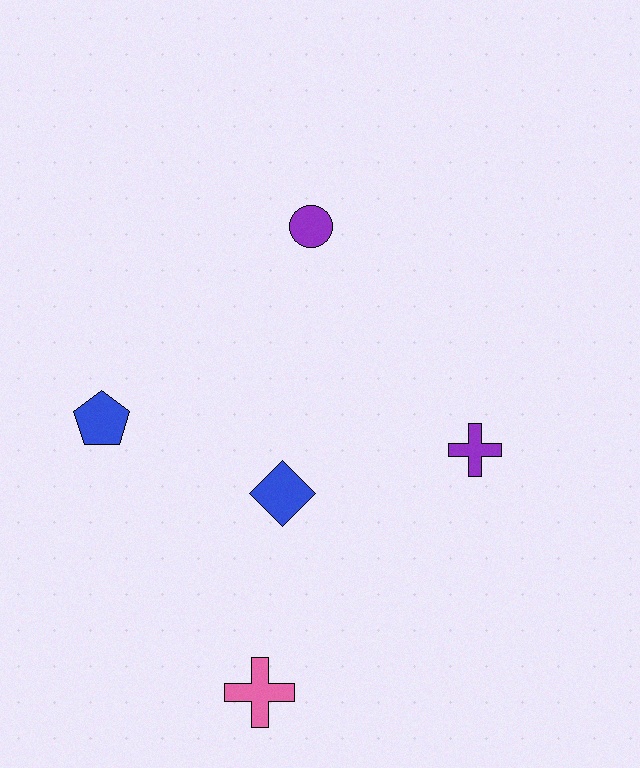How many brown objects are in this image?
There are no brown objects.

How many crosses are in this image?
There are 2 crosses.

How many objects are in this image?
There are 5 objects.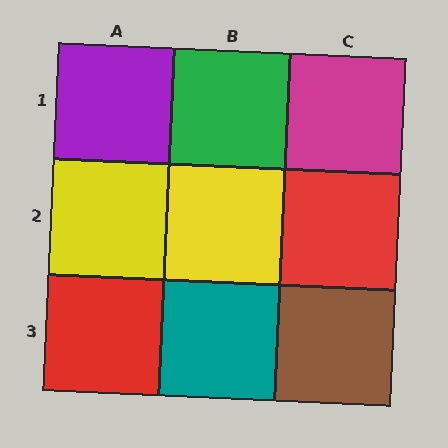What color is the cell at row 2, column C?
Red.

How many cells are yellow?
2 cells are yellow.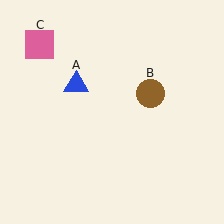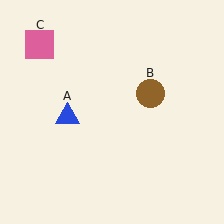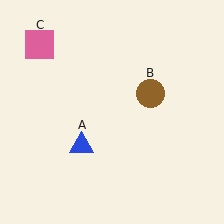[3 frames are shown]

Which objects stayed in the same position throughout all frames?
Brown circle (object B) and pink square (object C) remained stationary.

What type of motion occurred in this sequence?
The blue triangle (object A) rotated counterclockwise around the center of the scene.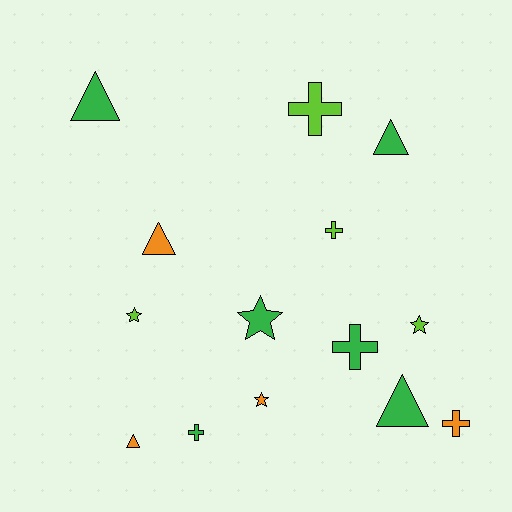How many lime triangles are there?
There are no lime triangles.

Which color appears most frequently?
Green, with 6 objects.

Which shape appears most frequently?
Cross, with 5 objects.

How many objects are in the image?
There are 14 objects.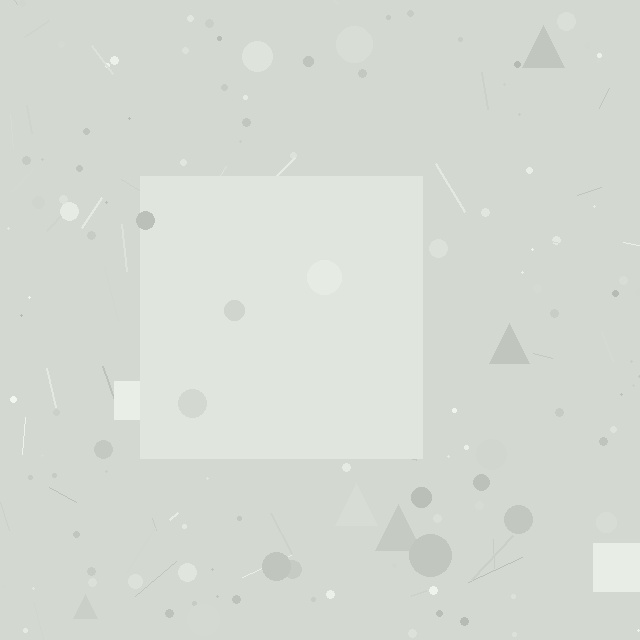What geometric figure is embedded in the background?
A square is embedded in the background.